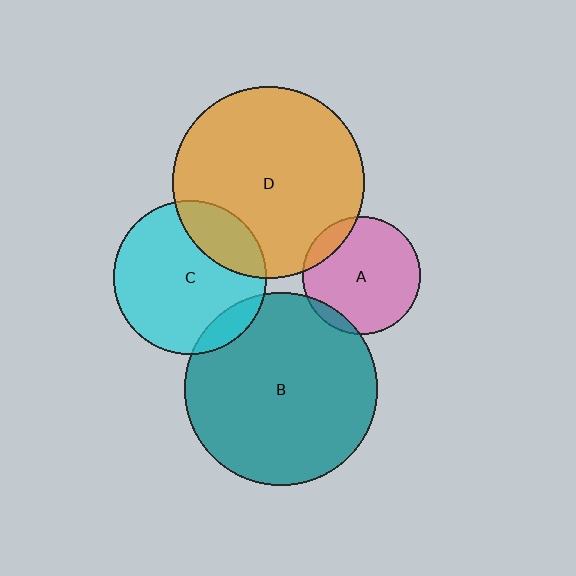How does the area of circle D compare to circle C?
Approximately 1.6 times.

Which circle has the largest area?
Circle B (teal).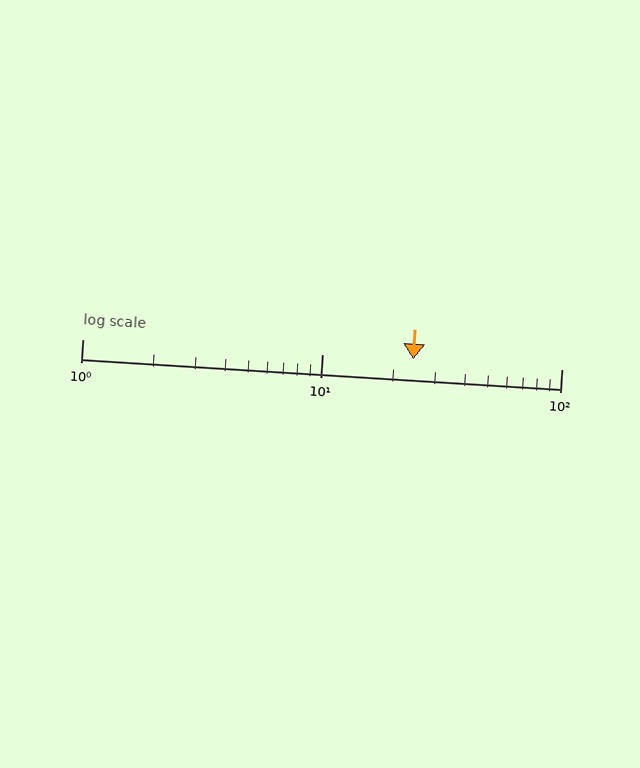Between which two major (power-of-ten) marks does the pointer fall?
The pointer is between 10 and 100.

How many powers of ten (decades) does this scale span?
The scale spans 2 decades, from 1 to 100.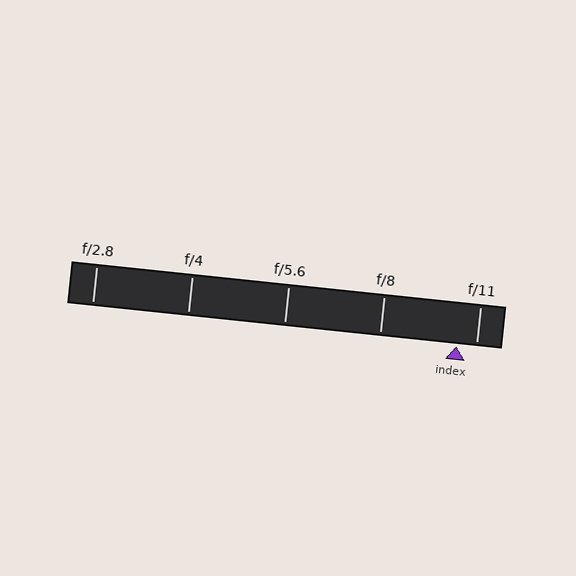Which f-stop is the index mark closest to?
The index mark is closest to f/11.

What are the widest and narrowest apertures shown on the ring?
The widest aperture shown is f/2.8 and the narrowest is f/11.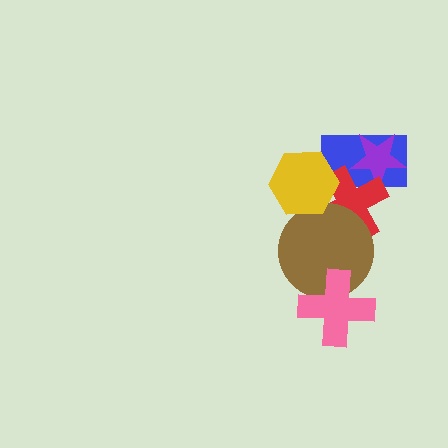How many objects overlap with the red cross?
4 objects overlap with the red cross.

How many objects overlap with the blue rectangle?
3 objects overlap with the blue rectangle.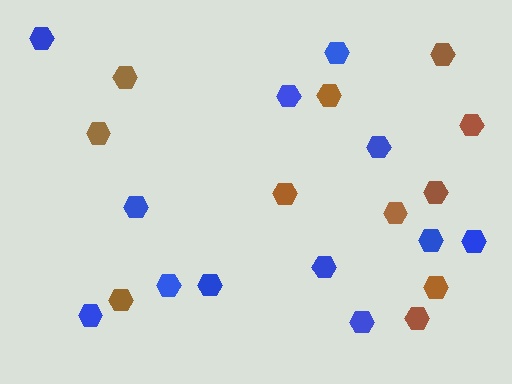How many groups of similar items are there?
There are 2 groups: one group of brown hexagons (11) and one group of blue hexagons (12).